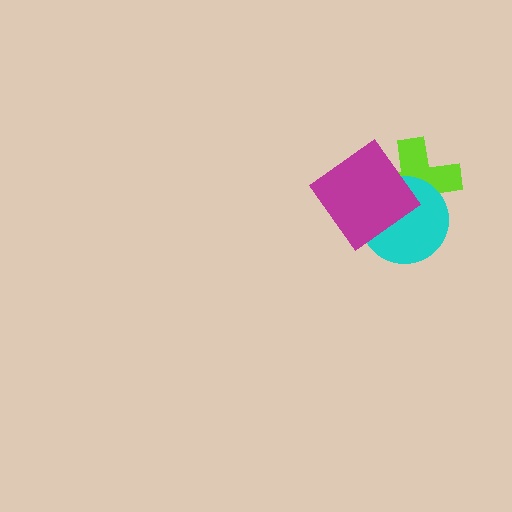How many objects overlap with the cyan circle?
2 objects overlap with the cyan circle.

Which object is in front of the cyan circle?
The magenta diamond is in front of the cyan circle.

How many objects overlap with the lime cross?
2 objects overlap with the lime cross.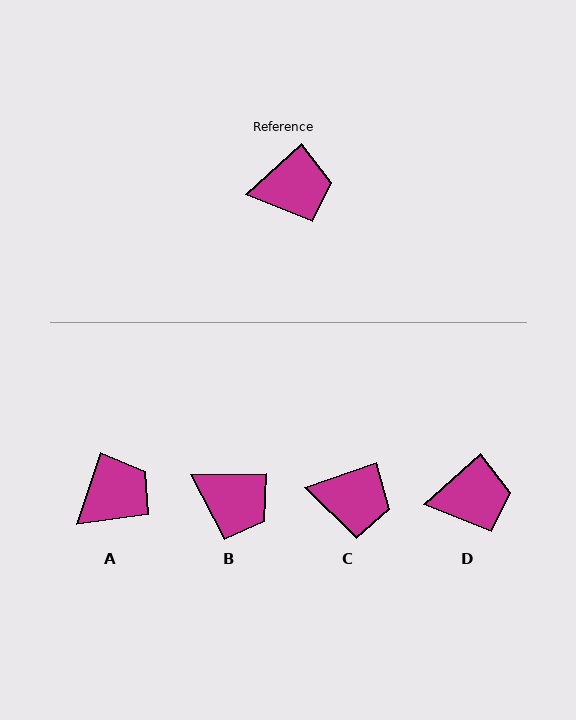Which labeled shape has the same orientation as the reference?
D.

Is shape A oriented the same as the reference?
No, it is off by about 30 degrees.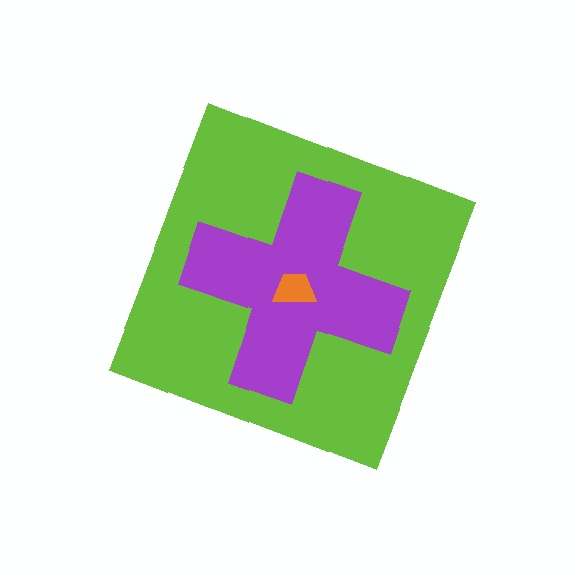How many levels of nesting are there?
3.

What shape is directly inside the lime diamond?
The purple cross.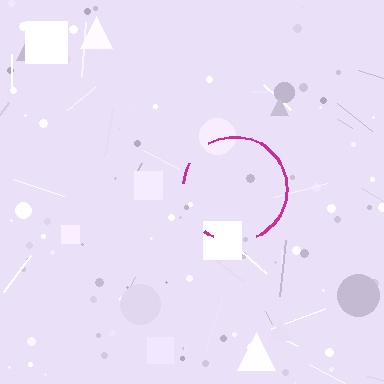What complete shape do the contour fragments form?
The contour fragments form a circle.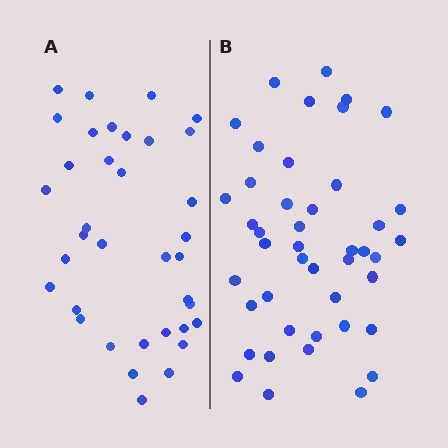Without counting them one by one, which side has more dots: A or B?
Region B (the right region) has more dots.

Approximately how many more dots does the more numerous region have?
Region B has roughly 8 or so more dots than region A.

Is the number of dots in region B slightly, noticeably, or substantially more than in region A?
Region B has only slightly more — the two regions are fairly close. The ratio is roughly 1.2 to 1.